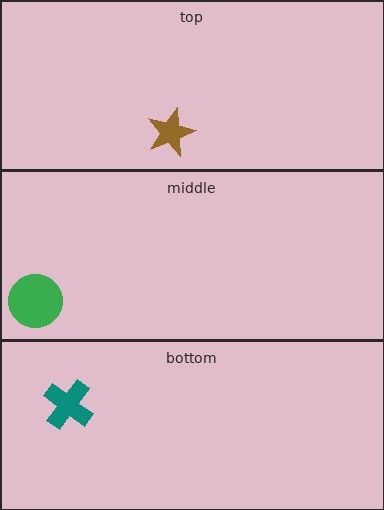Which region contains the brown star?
The top region.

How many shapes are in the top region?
1.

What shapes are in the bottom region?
The teal cross.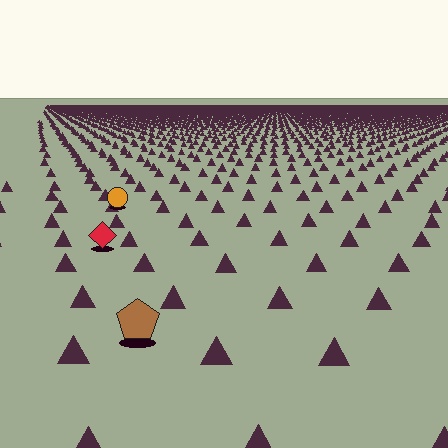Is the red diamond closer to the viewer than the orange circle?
Yes. The red diamond is closer — you can tell from the texture gradient: the ground texture is coarser near it.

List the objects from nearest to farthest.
From nearest to farthest: the brown pentagon, the red diamond, the orange circle.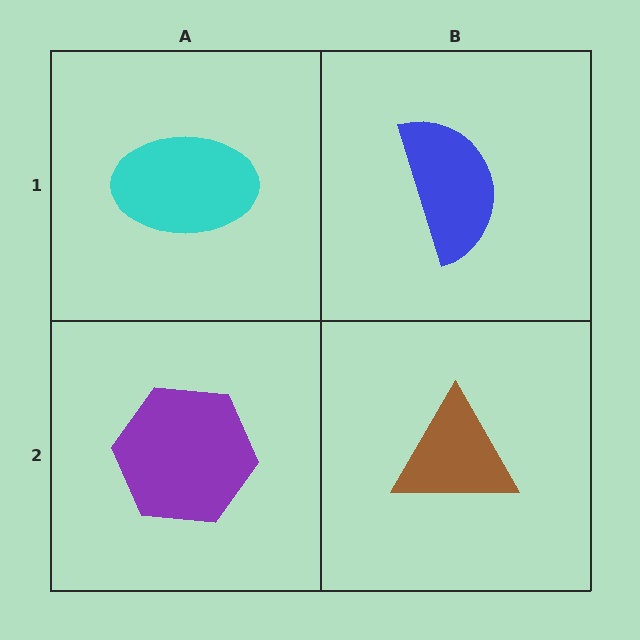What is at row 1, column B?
A blue semicircle.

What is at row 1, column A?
A cyan ellipse.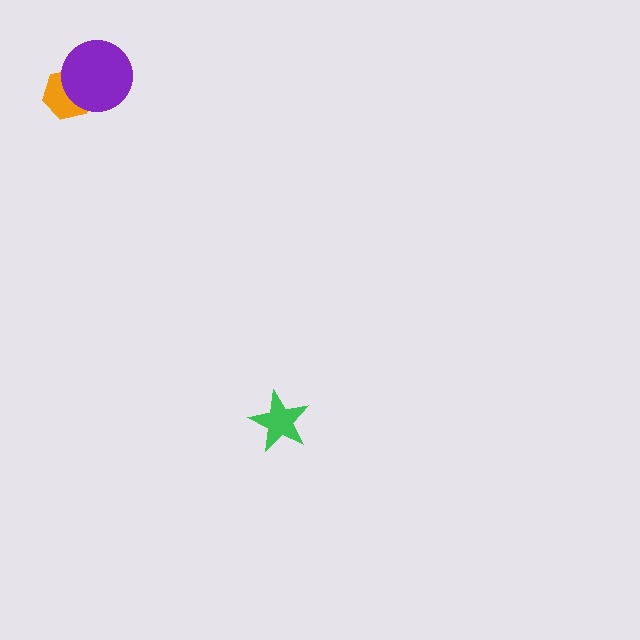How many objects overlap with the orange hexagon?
1 object overlaps with the orange hexagon.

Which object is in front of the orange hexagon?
The purple circle is in front of the orange hexagon.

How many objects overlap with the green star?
0 objects overlap with the green star.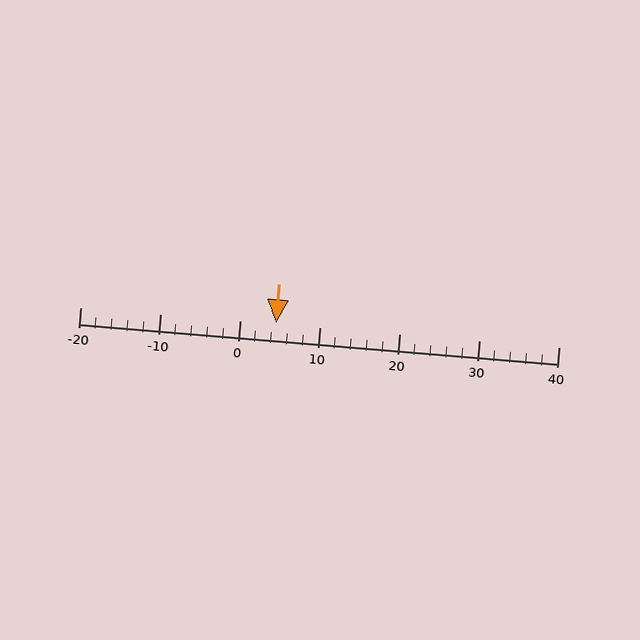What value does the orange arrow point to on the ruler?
The orange arrow points to approximately 4.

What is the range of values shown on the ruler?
The ruler shows values from -20 to 40.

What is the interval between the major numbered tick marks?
The major tick marks are spaced 10 units apart.